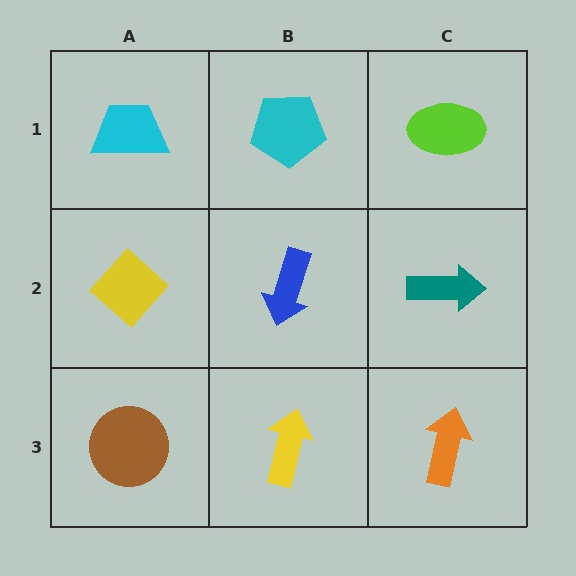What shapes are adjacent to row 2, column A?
A cyan trapezoid (row 1, column A), a brown circle (row 3, column A), a blue arrow (row 2, column B).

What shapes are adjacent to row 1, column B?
A blue arrow (row 2, column B), a cyan trapezoid (row 1, column A), a lime ellipse (row 1, column C).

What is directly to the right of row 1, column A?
A cyan pentagon.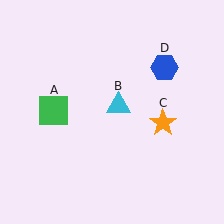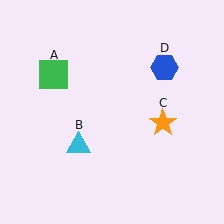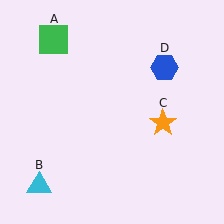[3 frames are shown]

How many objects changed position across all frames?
2 objects changed position: green square (object A), cyan triangle (object B).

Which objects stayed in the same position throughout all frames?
Orange star (object C) and blue hexagon (object D) remained stationary.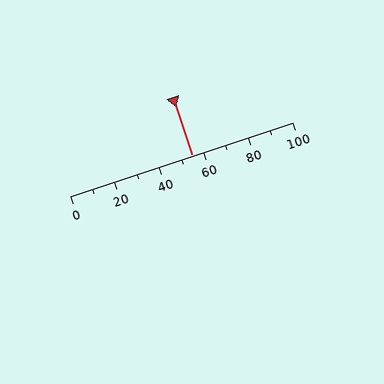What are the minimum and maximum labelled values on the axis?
The axis runs from 0 to 100.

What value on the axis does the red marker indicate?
The marker indicates approximately 55.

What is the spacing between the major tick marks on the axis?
The major ticks are spaced 20 apart.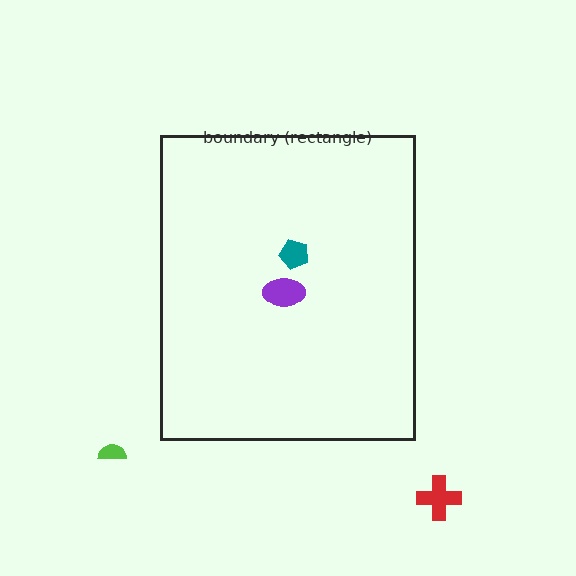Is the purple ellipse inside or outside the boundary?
Inside.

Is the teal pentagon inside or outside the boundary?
Inside.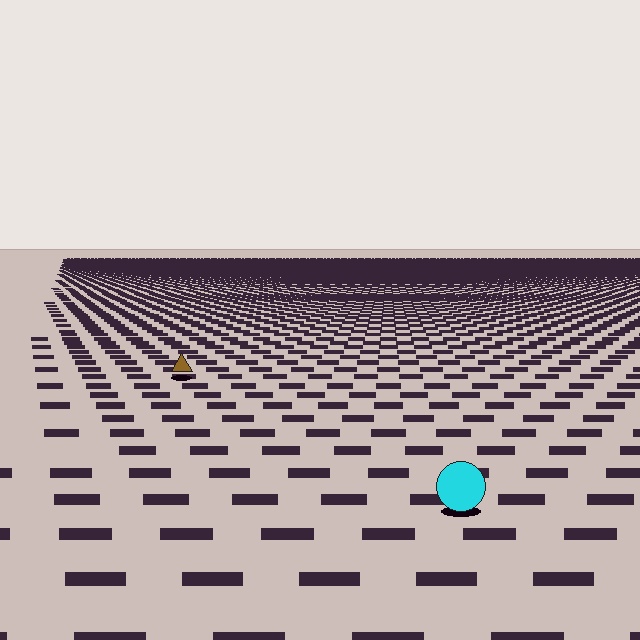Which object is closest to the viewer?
The cyan circle is closest. The texture marks near it are larger and more spread out.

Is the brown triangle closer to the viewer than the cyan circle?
No. The cyan circle is closer — you can tell from the texture gradient: the ground texture is coarser near it.